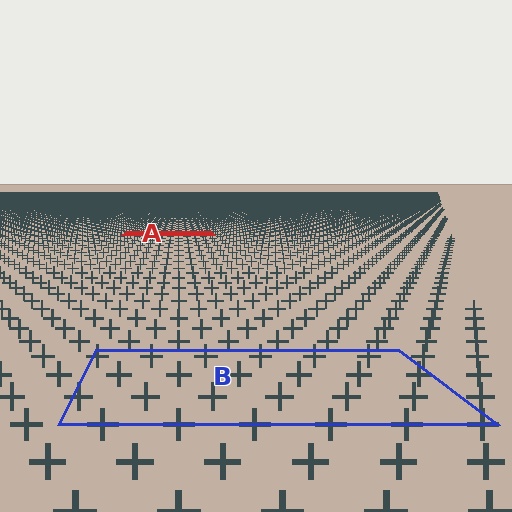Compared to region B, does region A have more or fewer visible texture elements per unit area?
Region A has more texture elements per unit area — they are packed more densely because it is farther away.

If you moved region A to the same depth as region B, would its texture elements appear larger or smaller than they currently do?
They would appear larger. At a closer depth, the same texture elements are projected at a bigger on-screen size.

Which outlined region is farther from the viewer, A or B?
Region A is farther from the viewer — the texture elements inside it appear smaller and more densely packed.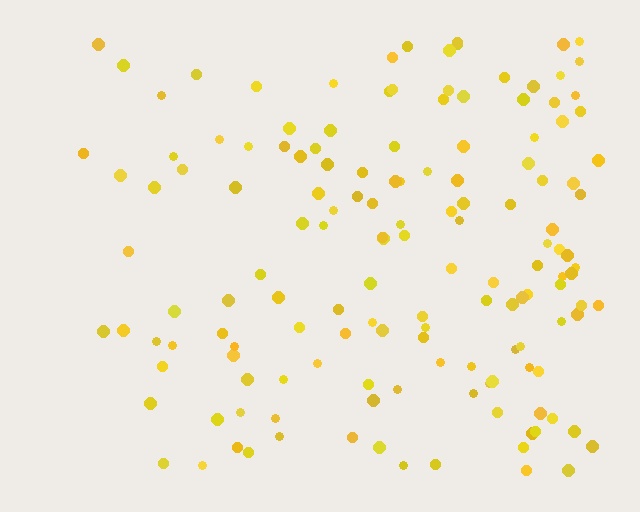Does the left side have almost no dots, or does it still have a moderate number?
Still a moderate number, just noticeably fewer than the right.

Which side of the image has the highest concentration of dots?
The right.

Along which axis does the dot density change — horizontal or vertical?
Horizontal.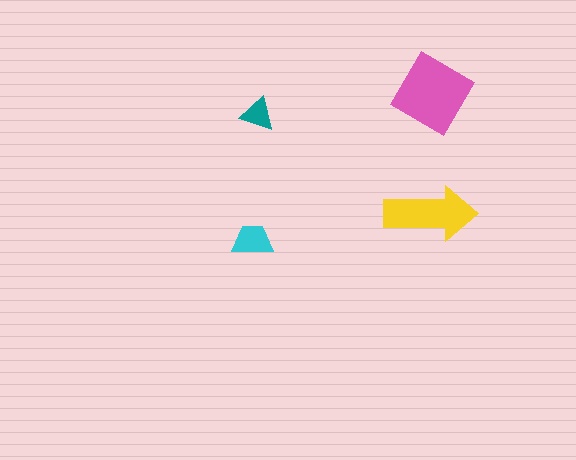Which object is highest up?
The pink diamond is topmost.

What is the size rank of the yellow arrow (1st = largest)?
2nd.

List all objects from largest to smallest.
The pink diamond, the yellow arrow, the cyan trapezoid, the teal triangle.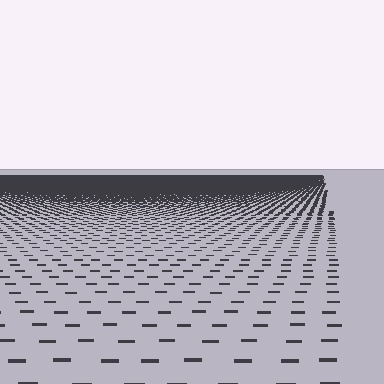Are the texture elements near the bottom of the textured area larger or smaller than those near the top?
Larger. Near the bottom, elements are closer to the viewer and appear at a bigger on-screen size.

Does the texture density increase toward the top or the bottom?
Density increases toward the top.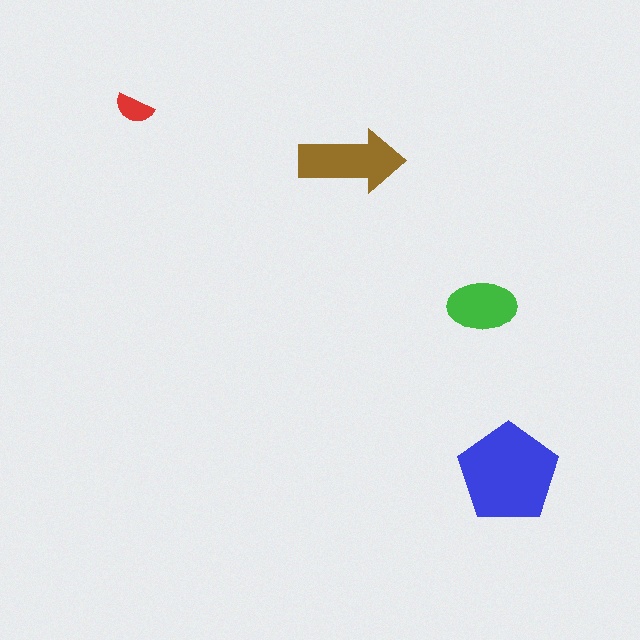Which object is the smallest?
The red semicircle.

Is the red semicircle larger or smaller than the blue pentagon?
Smaller.